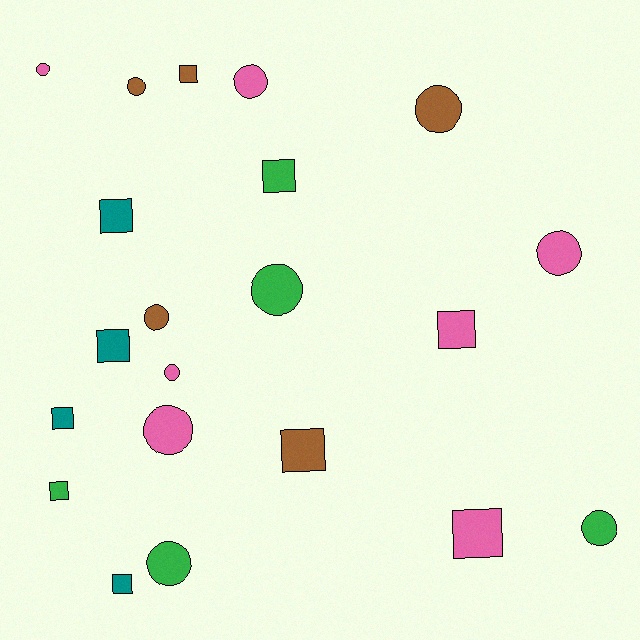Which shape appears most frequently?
Circle, with 11 objects.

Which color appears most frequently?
Pink, with 7 objects.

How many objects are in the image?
There are 21 objects.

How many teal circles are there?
There are no teal circles.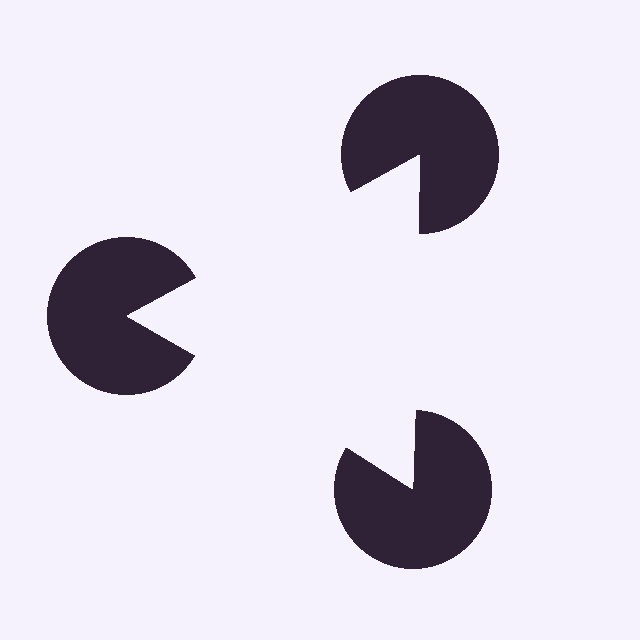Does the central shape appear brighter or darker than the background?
It typically appears slightly brighter than the background, even though no actual brightness change is drawn.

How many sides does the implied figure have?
3 sides.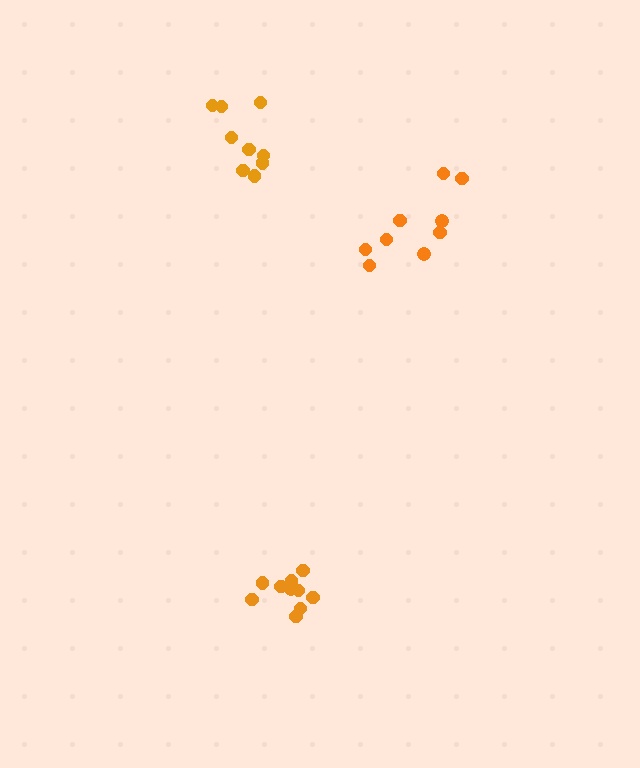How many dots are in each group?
Group 1: 9 dots, Group 2: 9 dots, Group 3: 10 dots (28 total).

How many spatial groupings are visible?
There are 3 spatial groupings.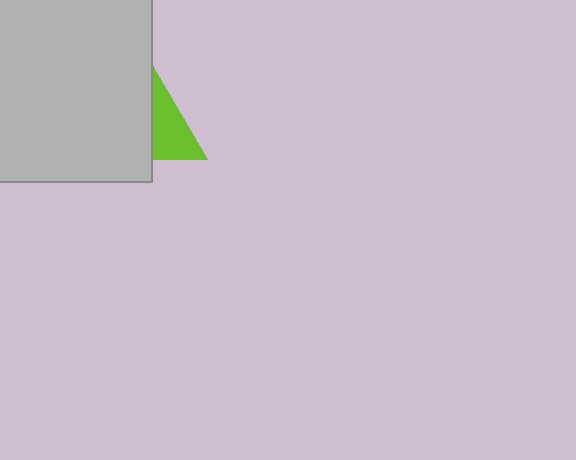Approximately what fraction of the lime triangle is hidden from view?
Roughly 56% of the lime triangle is hidden behind the light gray square.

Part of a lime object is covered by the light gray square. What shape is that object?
It is a triangle.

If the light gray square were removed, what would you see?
You would see the complete lime triangle.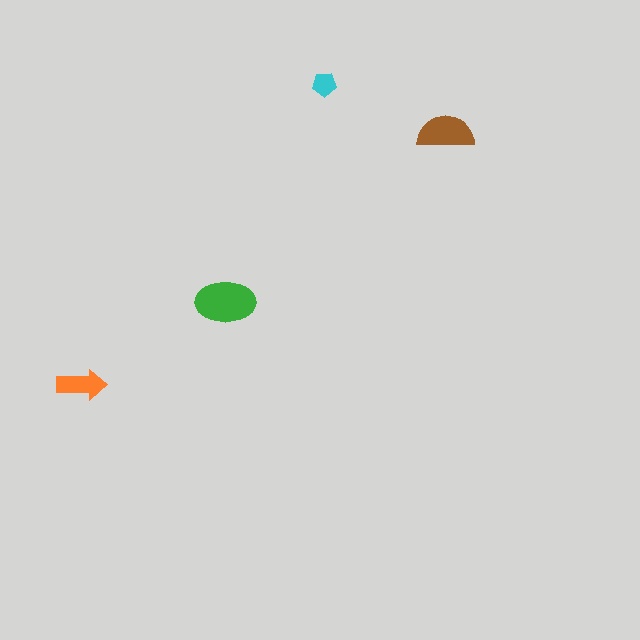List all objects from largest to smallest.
The green ellipse, the brown semicircle, the orange arrow, the cyan pentagon.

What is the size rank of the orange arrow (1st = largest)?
3rd.